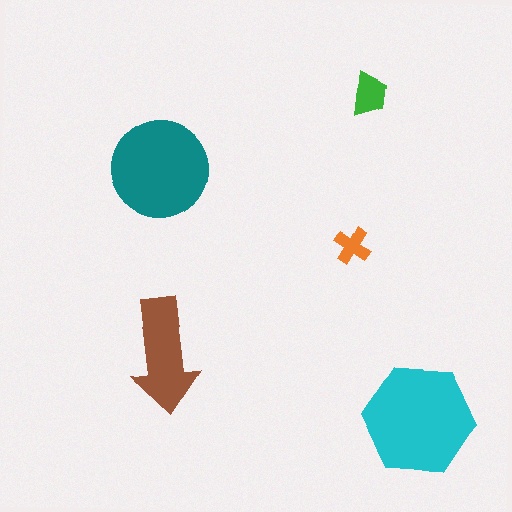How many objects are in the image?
There are 5 objects in the image.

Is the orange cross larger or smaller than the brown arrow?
Smaller.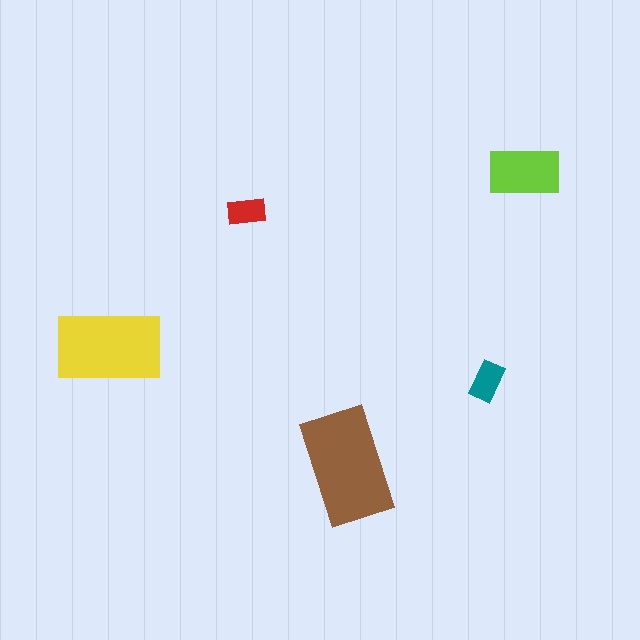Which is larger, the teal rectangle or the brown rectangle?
The brown one.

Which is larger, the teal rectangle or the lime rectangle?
The lime one.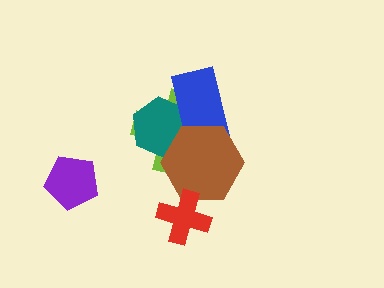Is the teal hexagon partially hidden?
Yes, it is partially covered by another shape.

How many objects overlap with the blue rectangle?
3 objects overlap with the blue rectangle.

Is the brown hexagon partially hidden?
Yes, it is partially covered by another shape.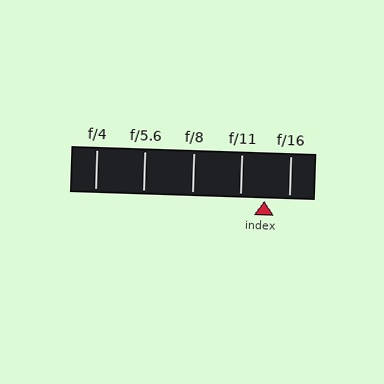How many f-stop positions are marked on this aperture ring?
There are 5 f-stop positions marked.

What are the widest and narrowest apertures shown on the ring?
The widest aperture shown is f/4 and the narrowest is f/16.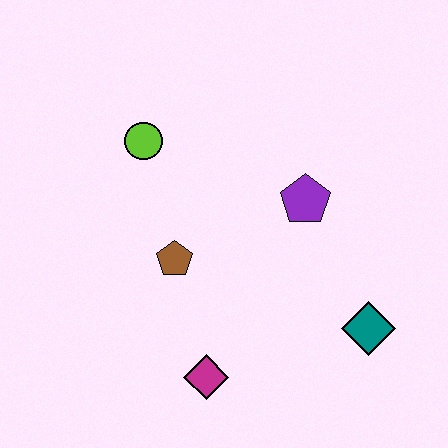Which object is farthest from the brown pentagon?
The teal diamond is farthest from the brown pentagon.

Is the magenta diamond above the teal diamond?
No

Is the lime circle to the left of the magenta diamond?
Yes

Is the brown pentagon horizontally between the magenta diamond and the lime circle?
Yes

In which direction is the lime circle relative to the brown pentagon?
The lime circle is above the brown pentagon.